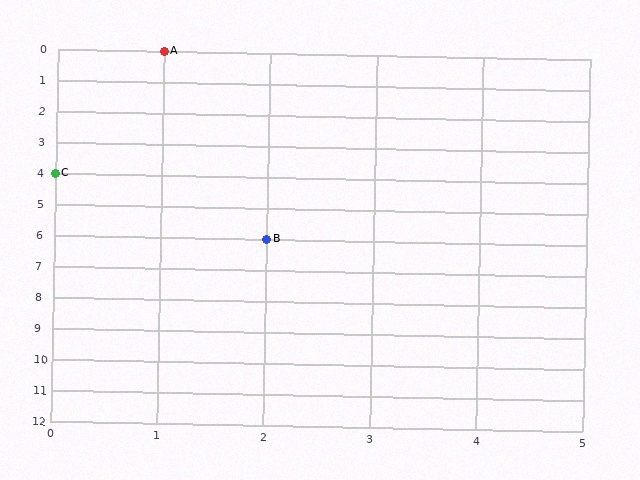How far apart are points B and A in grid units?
Points B and A are 1 column and 6 rows apart (about 6.1 grid units diagonally).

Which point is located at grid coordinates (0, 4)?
Point C is at (0, 4).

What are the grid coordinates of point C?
Point C is at grid coordinates (0, 4).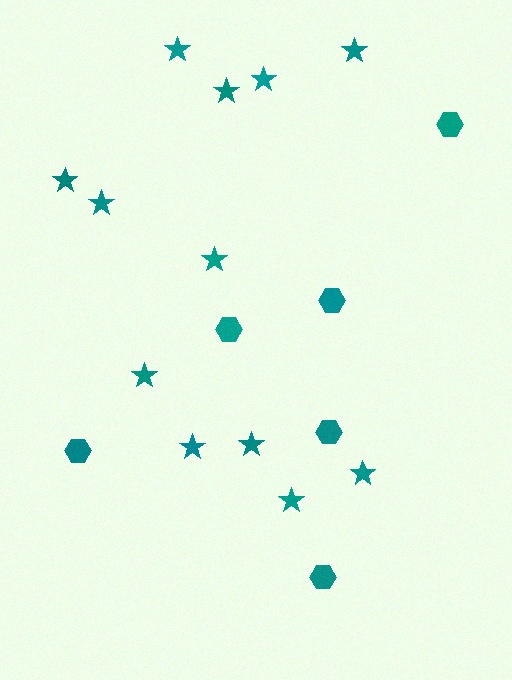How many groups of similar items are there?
There are 2 groups: one group of hexagons (6) and one group of stars (12).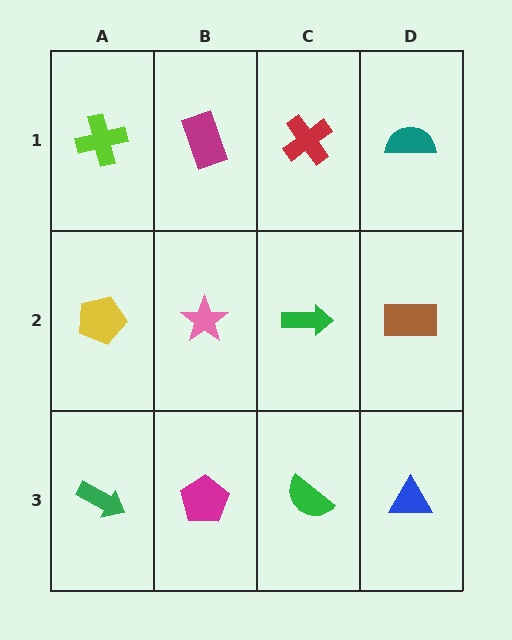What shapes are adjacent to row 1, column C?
A green arrow (row 2, column C), a magenta rectangle (row 1, column B), a teal semicircle (row 1, column D).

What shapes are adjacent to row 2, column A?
A lime cross (row 1, column A), a green arrow (row 3, column A), a pink star (row 2, column B).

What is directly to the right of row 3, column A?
A magenta pentagon.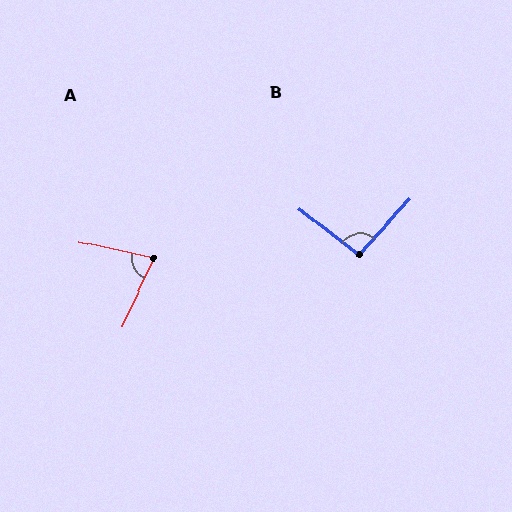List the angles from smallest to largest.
A (77°), B (95°).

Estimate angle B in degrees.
Approximately 95 degrees.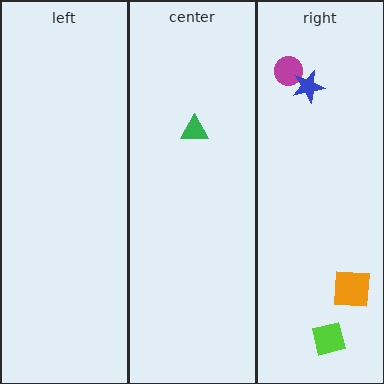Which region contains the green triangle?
The center region.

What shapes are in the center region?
The green triangle.